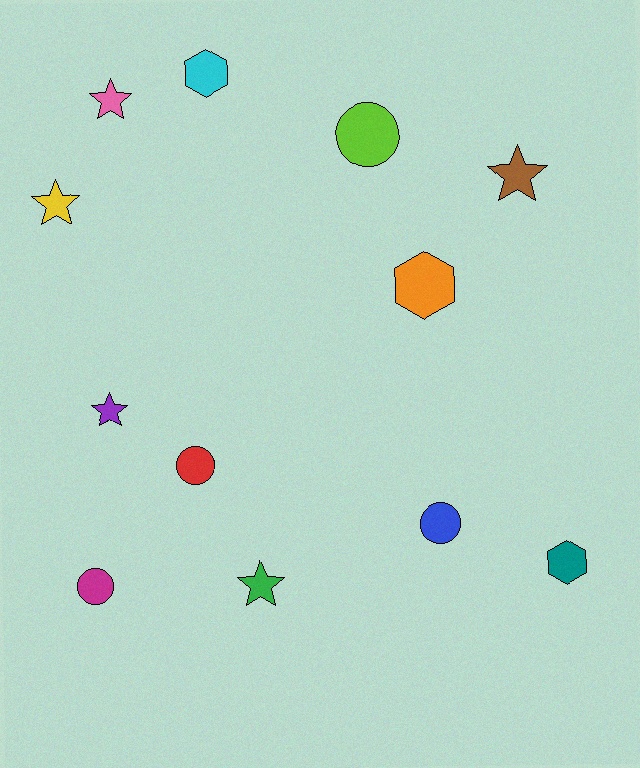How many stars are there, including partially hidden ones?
There are 5 stars.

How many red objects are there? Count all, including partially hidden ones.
There is 1 red object.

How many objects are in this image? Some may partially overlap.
There are 12 objects.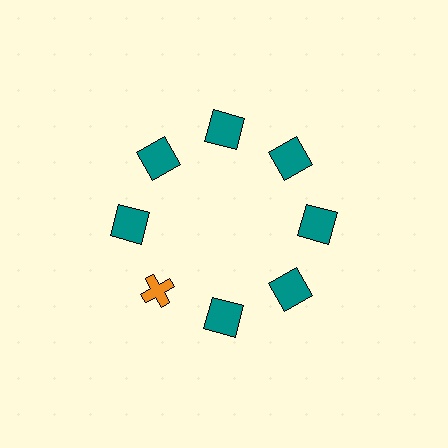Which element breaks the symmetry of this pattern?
The orange cross at roughly the 8 o'clock position breaks the symmetry. All other shapes are teal squares.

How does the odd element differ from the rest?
It differs in both color (orange instead of teal) and shape (cross instead of square).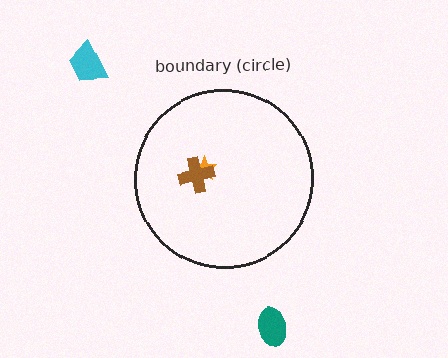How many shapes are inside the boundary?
2 inside, 2 outside.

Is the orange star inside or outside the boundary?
Inside.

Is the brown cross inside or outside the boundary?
Inside.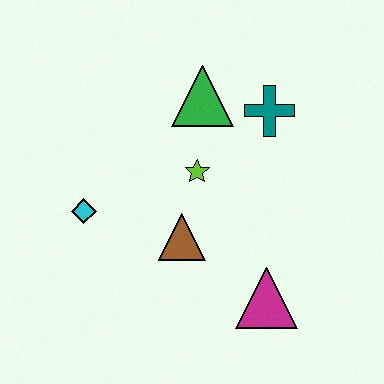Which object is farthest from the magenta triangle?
The green triangle is farthest from the magenta triangle.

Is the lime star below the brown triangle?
No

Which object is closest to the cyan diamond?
The brown triangle is closest to the cyan diamond.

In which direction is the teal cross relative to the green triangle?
The teal cross is to the right of the green triangle.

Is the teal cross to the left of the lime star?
No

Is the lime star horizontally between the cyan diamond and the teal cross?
Yes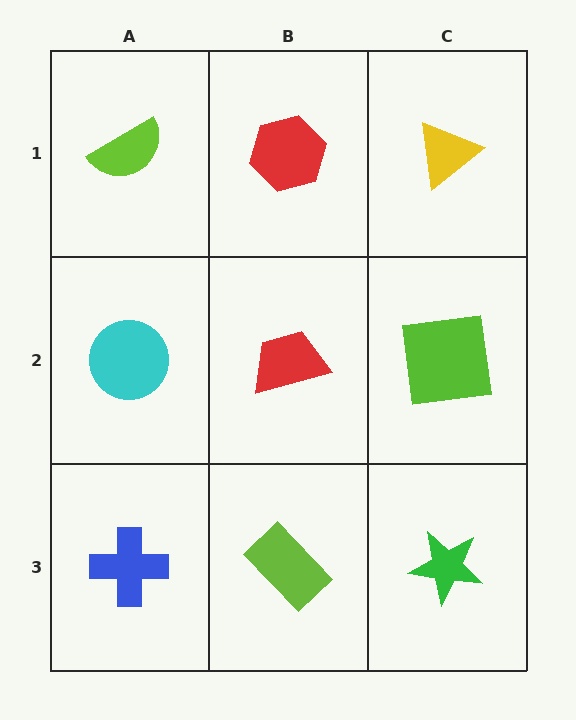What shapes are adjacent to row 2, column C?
A yellow triangle (row 1, column C), a green star (row 3, column C), a red trapezoid (row 2, column B).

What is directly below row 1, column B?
A red trapezoid.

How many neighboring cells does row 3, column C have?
2.